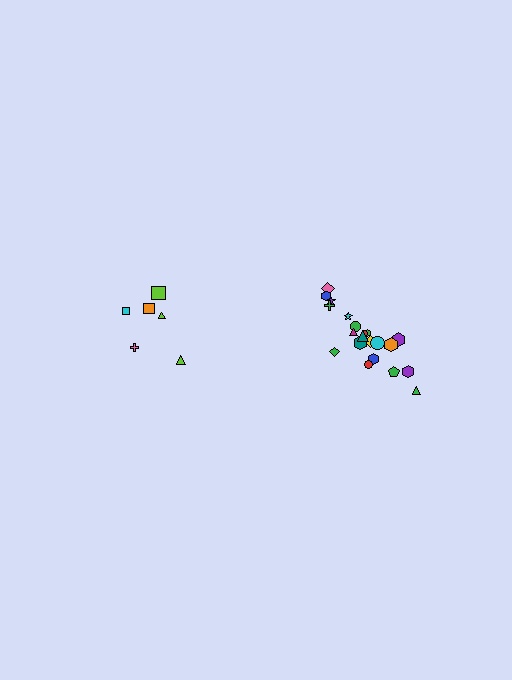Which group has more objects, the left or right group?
The right group.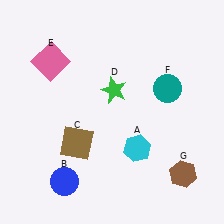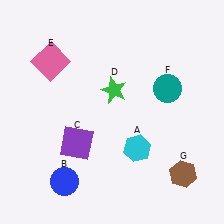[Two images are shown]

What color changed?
The square (C) changed from brown in Image 1 to purple in Image 2.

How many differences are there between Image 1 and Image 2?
There is 1 difference between the two images.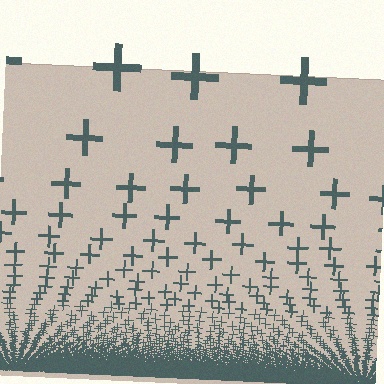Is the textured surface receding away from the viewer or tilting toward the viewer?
The surface appears to tilt toward the viewer. Texture elements get larger and sparser toward the top.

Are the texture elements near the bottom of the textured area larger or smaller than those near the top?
Smaller. The gradient is inverted — elements near the bottom are smaller and denser.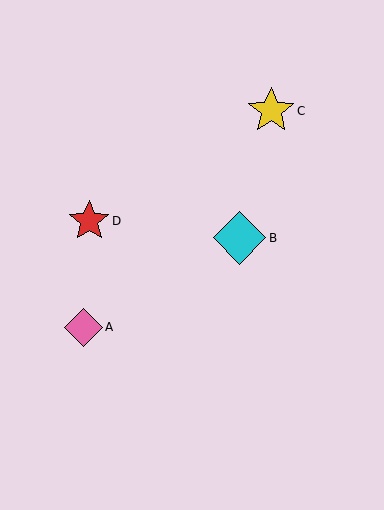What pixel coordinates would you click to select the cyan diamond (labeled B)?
Click at (240, 238) to select the cyan diamond B.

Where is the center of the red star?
The center of the red star is at (89, 221).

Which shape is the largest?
The cyan diamond (labeled B) is the largest.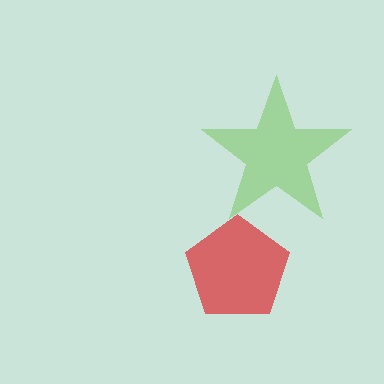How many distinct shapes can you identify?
There are 2 distinct shapes: a red pentagon, a lime star.